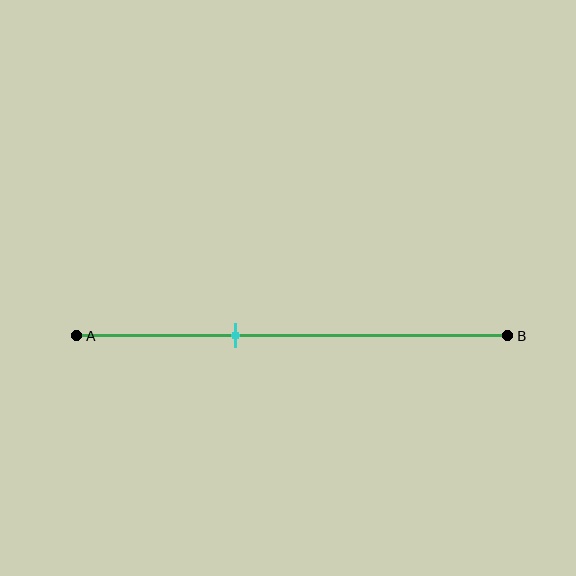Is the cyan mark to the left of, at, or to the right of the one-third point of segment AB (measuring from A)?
The cyan mark is to the right of the one-third point of segment AB.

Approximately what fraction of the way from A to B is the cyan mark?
The cyan mark is approximately 35% of the way from A to B.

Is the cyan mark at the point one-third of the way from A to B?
No, the mark is at about 35% from A, not at the 33% one-third point.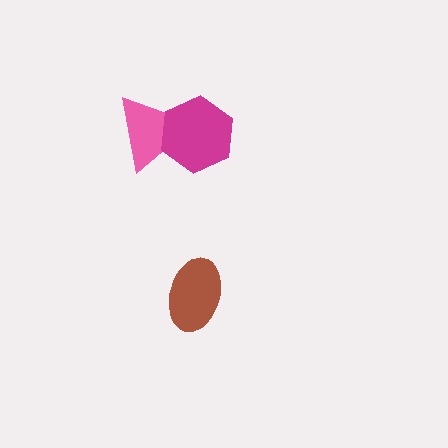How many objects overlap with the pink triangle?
1 object overlaps with the pink triangle.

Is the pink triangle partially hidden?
Yes, it is partially covered by another shape.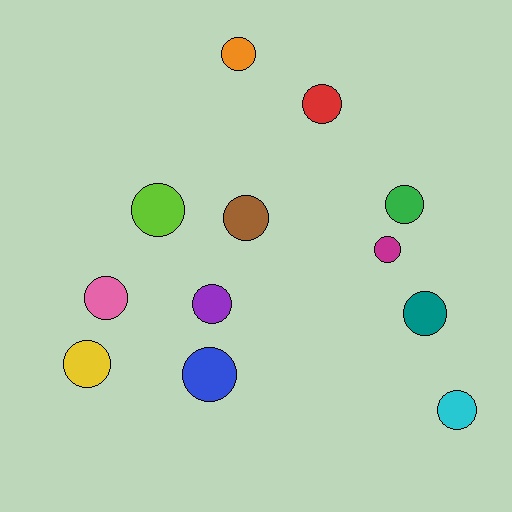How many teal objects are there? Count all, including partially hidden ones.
There is 1 teal object.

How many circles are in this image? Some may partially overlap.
There are 12 circles.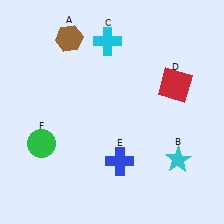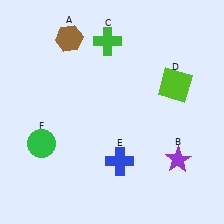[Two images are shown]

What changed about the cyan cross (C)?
In Image 1, C is cyan. In Image 2, it changed to green.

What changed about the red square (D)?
In Image 1, D is red. In Image 2, it changed to lime.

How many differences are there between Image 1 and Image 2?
There are 3 differences between the two images.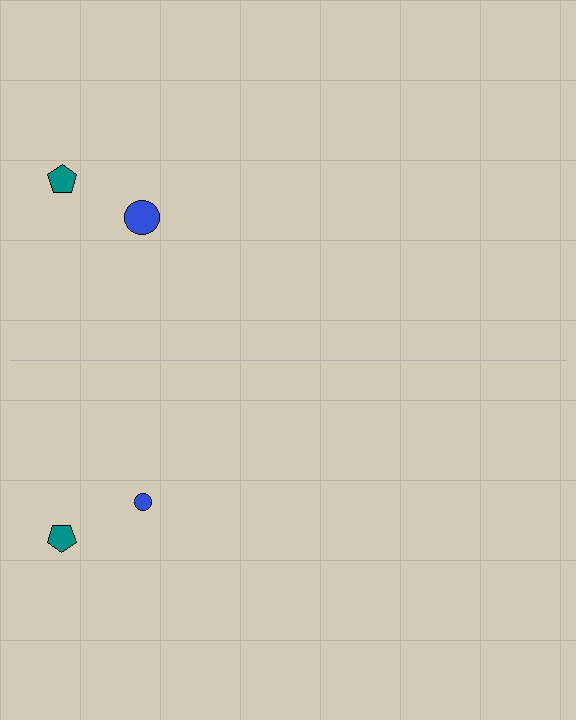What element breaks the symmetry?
The blue circle on the bottom side has a different size than its mirror counterpart.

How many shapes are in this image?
There are 4 shapes in this image.